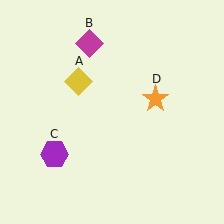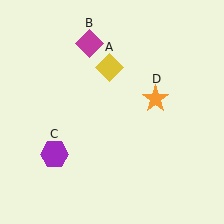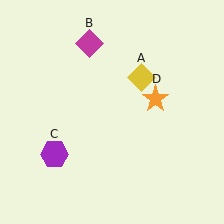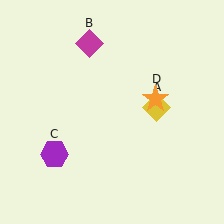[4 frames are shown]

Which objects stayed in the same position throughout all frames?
Magenta diamond (object B) and purple hexagon (object C) and orange star (object D) remained stationary.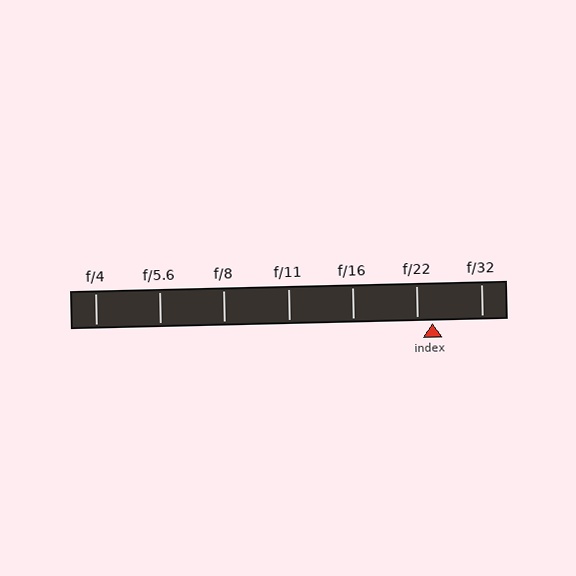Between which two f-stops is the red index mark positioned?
The index mark is between f/22 and f/32.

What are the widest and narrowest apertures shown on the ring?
The widest aperture shown is f/4 and the narrowest is f/32.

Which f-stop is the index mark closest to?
The index mark is closest to f/22.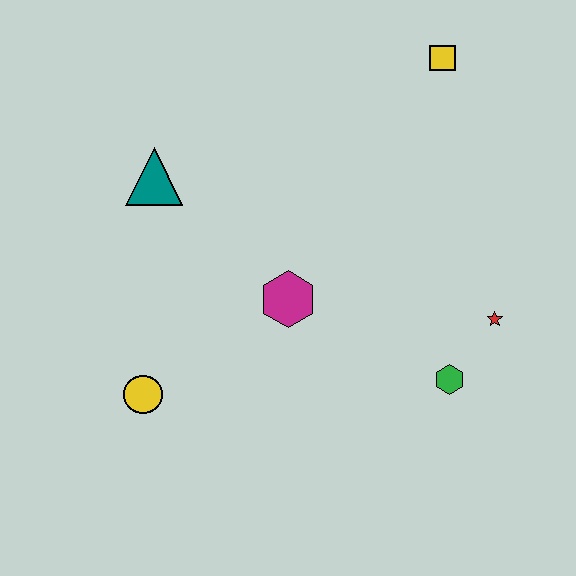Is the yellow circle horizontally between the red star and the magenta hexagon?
No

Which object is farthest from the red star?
The teal triangle is farthest from the red star.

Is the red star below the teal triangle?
Yes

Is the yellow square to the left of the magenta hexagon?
No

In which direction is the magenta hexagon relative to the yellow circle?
The magenta hexagon is to the right of the yellow circle.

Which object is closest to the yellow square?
The red star is closest to the yellow square.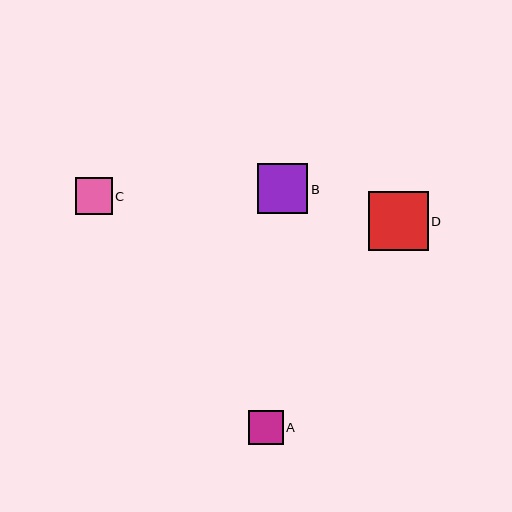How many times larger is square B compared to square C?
Square B is approximately 1.4 times the size of square C.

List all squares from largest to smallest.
From largest to smallest: D, B, C, A.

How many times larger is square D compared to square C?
Square D is approximately 1.6 times the size of square C.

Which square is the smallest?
Square A is the smallest with a size of approximately 35 pixels.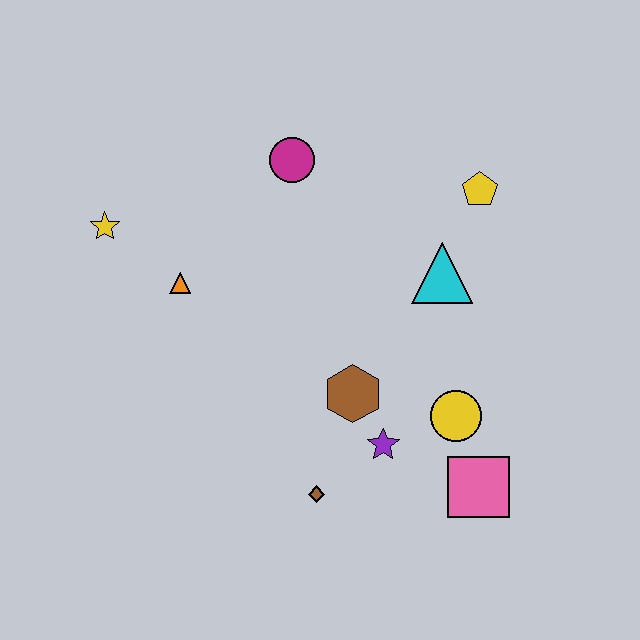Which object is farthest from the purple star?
The yellow star is farthest from the purple star.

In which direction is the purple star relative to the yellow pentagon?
The purple star is below the yellow pentagon.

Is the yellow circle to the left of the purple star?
No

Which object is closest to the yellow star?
The orange triangle is closest to the yellow star.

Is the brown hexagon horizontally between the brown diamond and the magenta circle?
No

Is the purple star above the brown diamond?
Yes